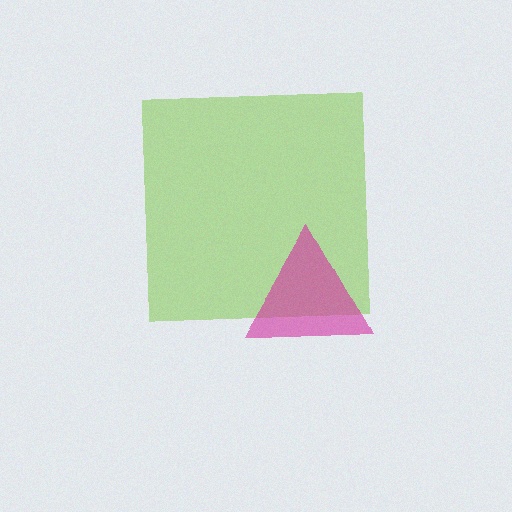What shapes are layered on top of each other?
The layered shapes are: a lime square, a magenta triangle.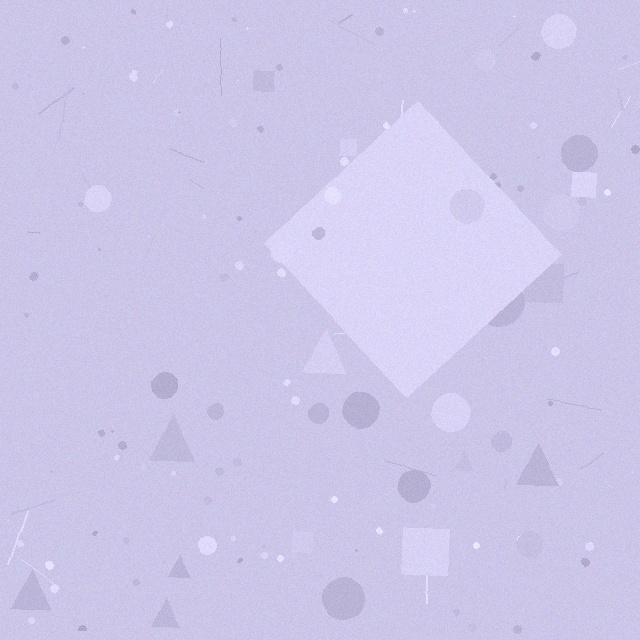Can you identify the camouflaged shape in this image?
The camouflaged shape is a diamond.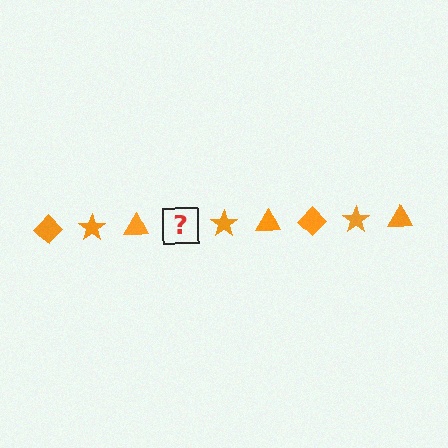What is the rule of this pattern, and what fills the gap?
The rule is that the pattern cycles through diamond, star, triangle shapes in orange. The gap should be filled with an orange diamond.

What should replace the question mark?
The question mark should be replaced with an orange diamond.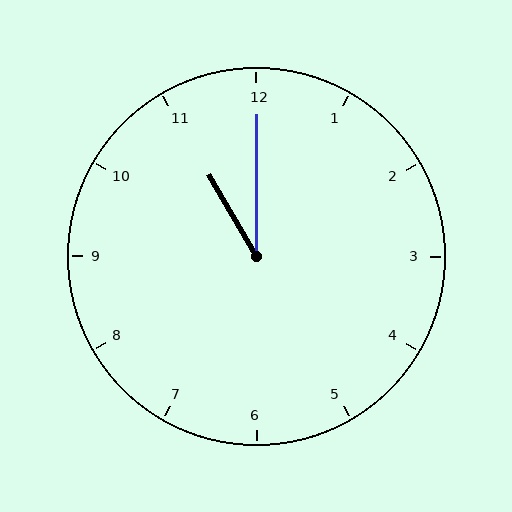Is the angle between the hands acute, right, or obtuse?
It is acute.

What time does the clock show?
11:00.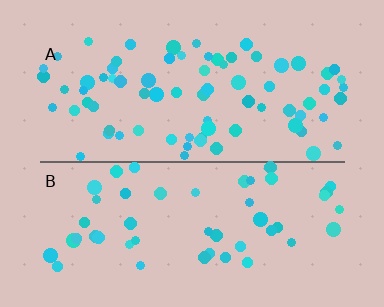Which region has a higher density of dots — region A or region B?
A (the top).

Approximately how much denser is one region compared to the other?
Approximately 1.5× — region A over region B.